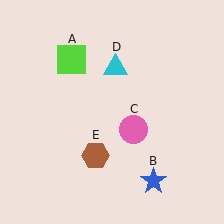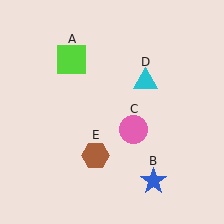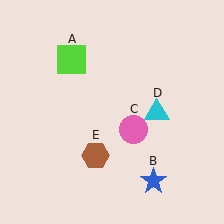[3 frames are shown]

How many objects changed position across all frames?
1 object changed position: cyan triangle (object D).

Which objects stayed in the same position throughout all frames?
Lime square (object A) and blue star (object B) and pink circle (object C) and brown hexagon (object E) remained stationary.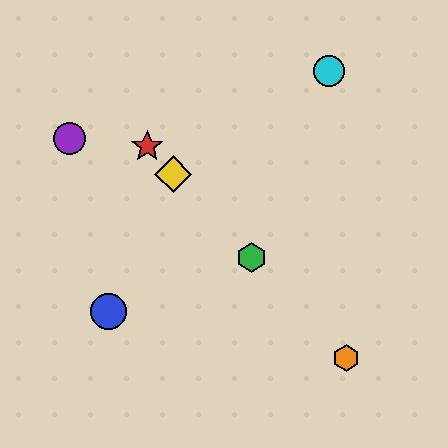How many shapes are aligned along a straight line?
4 shapes (the red star, the green hexagon, the yellow diamond, the orange hexagon) are aligned along a straight line.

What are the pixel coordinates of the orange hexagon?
The orange hexagon is at (346, 358).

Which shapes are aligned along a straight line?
The red star, the green hexagon, the yellow diamond, the orange hexagon are aligned along a straight line.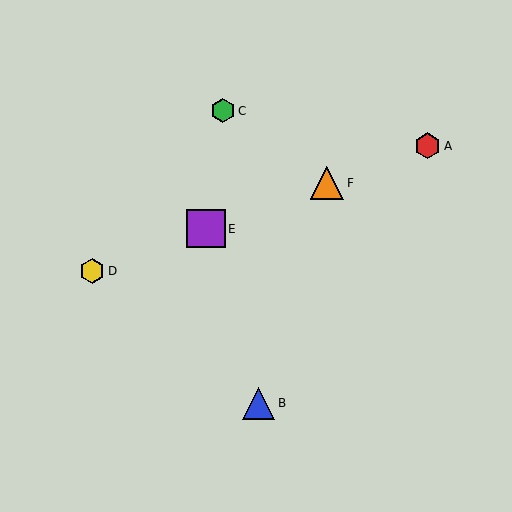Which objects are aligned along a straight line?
Objects A, D, E, F are aligned along a straight line.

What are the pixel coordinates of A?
Object A is at (427, 146).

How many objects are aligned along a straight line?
4 objects (A, D, E, F) are aligned along a straight line.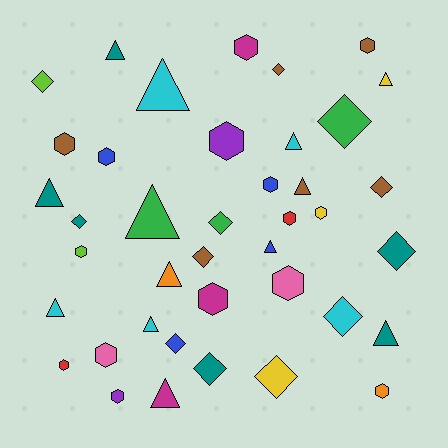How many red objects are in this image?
There are 2 red objects.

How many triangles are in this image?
There are 13 triangles.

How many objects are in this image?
There are 40 objects.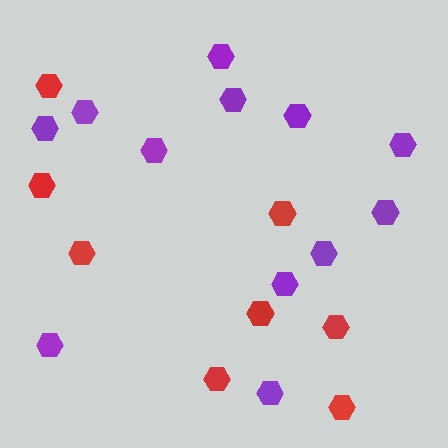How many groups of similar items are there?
There are 2 groups: one group of purple hexagons (12) and one group of red hexagons (8).